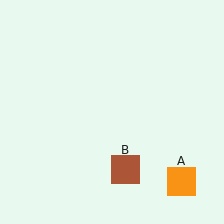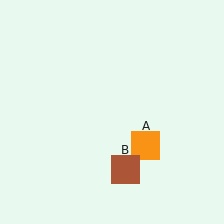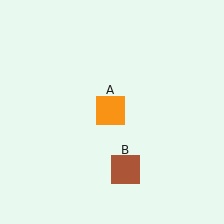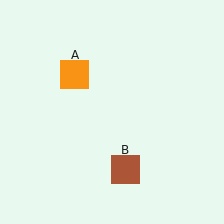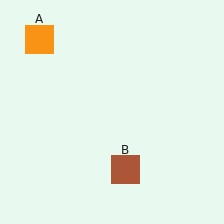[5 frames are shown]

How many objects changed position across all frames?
1 object changed position: orange square (object A).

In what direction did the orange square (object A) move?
The orange square (object A) moved up and to the left.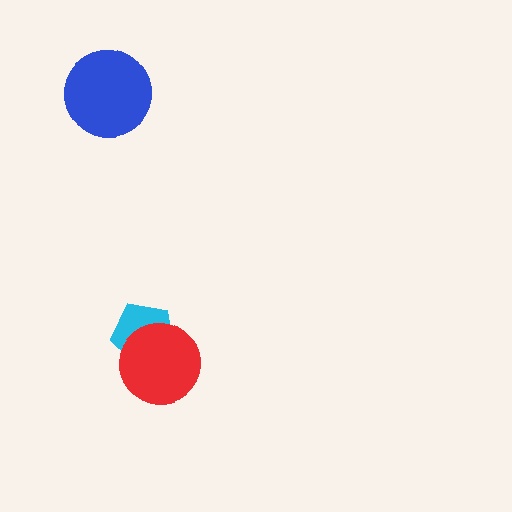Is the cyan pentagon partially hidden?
Yes, it is partially covered by another shape.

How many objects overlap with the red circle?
1 object overlaps with the red circle.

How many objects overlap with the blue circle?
0 objects overlap with the blue circle.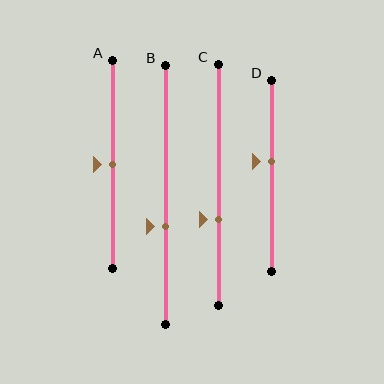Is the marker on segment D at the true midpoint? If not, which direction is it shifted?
No, the marker on segment D is shifted upward by about 7% of the segment length.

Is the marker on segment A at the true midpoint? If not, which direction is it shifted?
Yes, the marker on segment A is at the true midpoint.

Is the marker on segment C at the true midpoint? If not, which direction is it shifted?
No, the marker on segment C is shifted downward by about 14% of the segment length.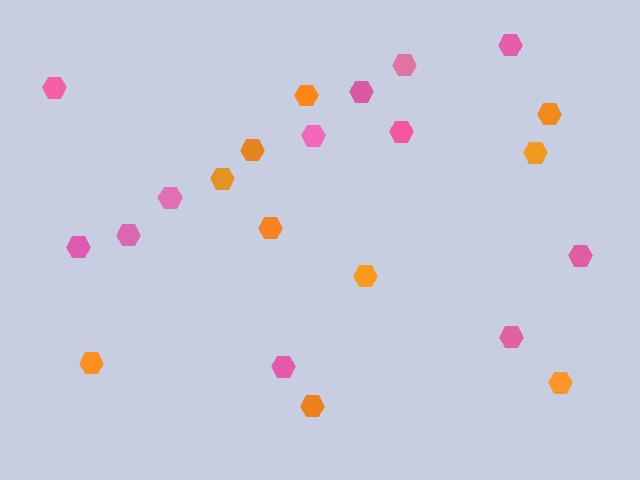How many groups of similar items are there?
There are 2 groups: one group of pink hexagons (12) and one group of orange hexagons (10).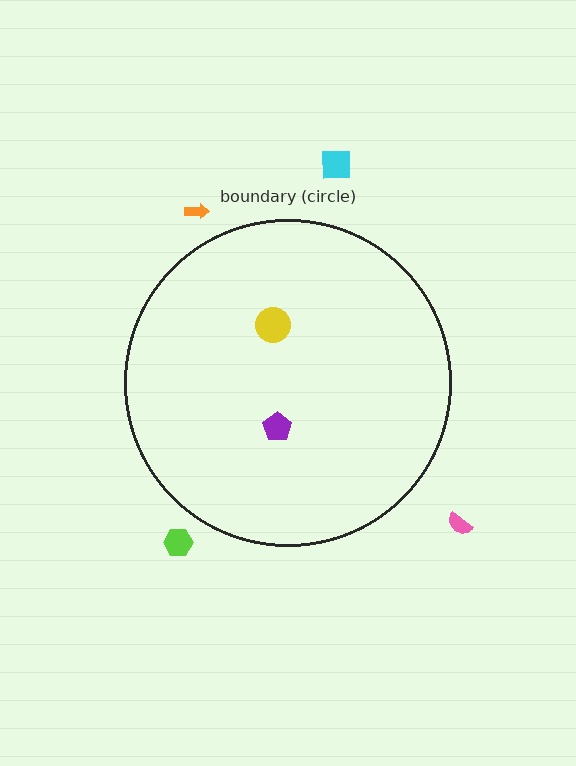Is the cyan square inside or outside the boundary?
Outside.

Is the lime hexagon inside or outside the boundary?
Outside.